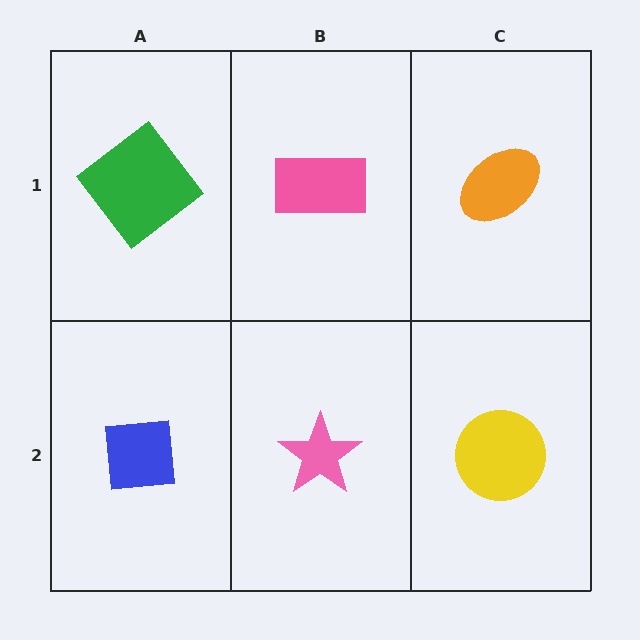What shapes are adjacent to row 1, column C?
A yellow circle (row 2, column C), a pink rectangle (row 1, column B).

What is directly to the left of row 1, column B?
A green diamond.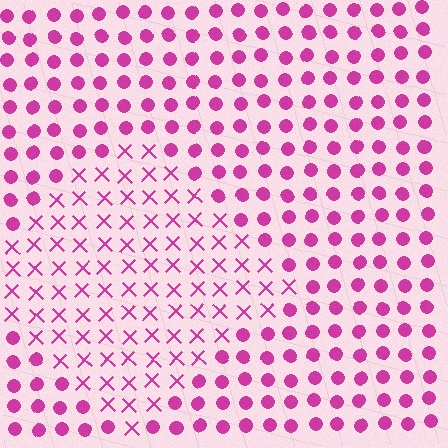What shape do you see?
I see a diamond.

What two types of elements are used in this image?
The image uses X marks inside the diamond region and circles outside it.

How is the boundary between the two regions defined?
The boundary is defined by a change in element shape: X marks inside vs. circles outside. All elements share the same color and spacing.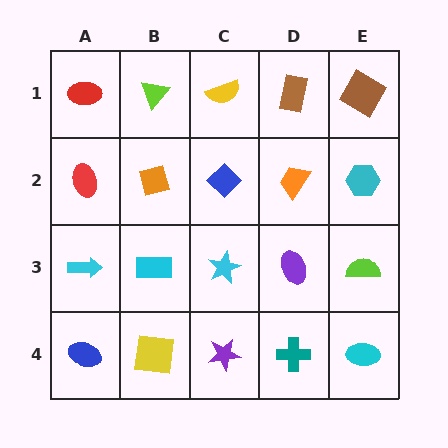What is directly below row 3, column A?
A blue ellipse.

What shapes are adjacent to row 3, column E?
A cyan hexagon (row 2, column E), a cyan ellipse (row 4, column E), a purple ellipse (row 3, column D).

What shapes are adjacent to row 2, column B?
A lime triangle (row 1, column B), a cyan rectangle (row 3, column B), a red ellipse (row 2, column A), a blue diamond (row 2, column C).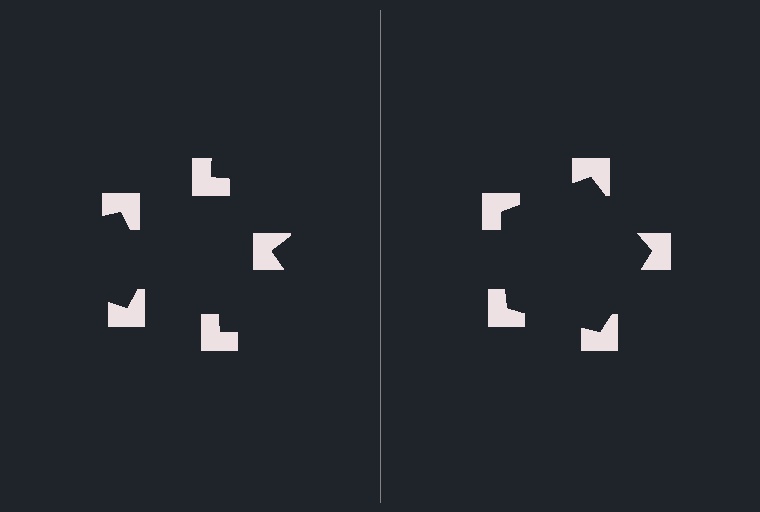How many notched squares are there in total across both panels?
10 — 5 on each side.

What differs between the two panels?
The notched squares are positioned identically on both sides; only the wedge orientations differ. On the right they align to a pentagon; on the left they are misaligned.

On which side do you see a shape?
An illusory pentagon appears on the right side. On the left side the wedge cuts are rotated, so no coherent shape forms.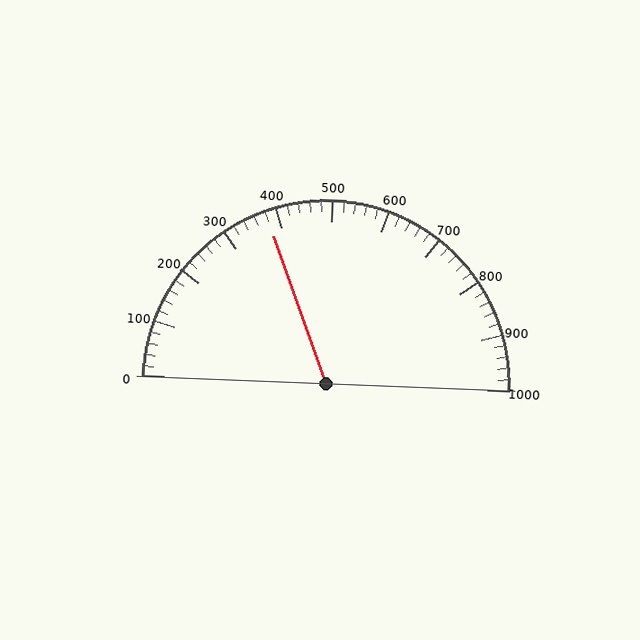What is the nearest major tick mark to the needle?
The nearest major tick mark is 400.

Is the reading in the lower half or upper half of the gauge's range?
The reading is in the lower half of the range (0 to 1000).